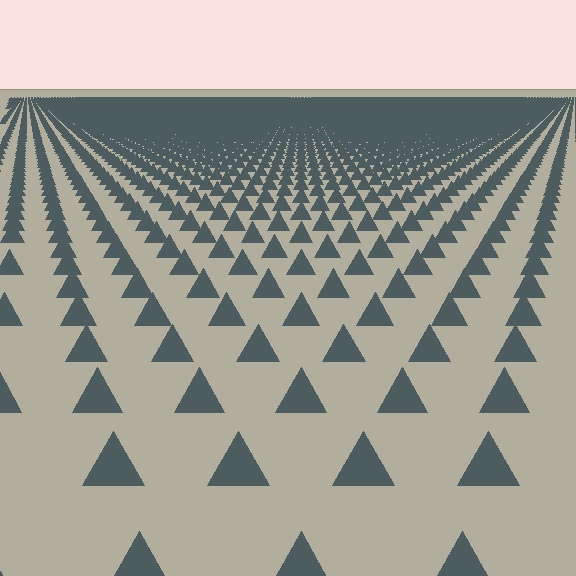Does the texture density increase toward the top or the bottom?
Density increases toward the top.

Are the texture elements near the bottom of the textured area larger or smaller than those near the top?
Larger. Near the bottom, elements are closer to the viewer and appear at a bigger on-screen size.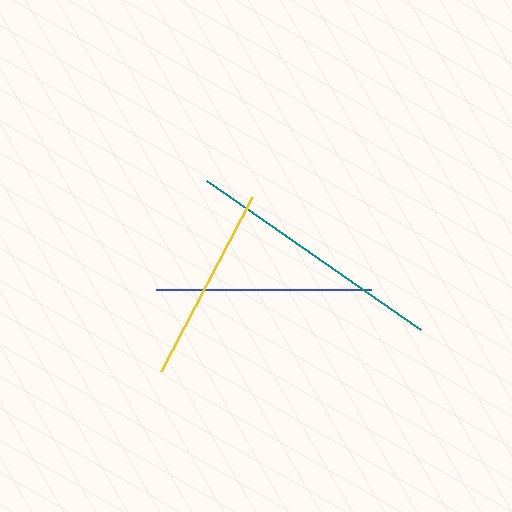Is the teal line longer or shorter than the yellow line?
The teal line is longer than the yellow line.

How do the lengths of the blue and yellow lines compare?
The blue and yellow lines are approximately the same length.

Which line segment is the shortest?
The yellow line is the shortest at approximately 197 pixels.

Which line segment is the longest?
The teal line is the longest at approximately 260 pixels.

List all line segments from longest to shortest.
From longest to shortest: teal, blue, yellow.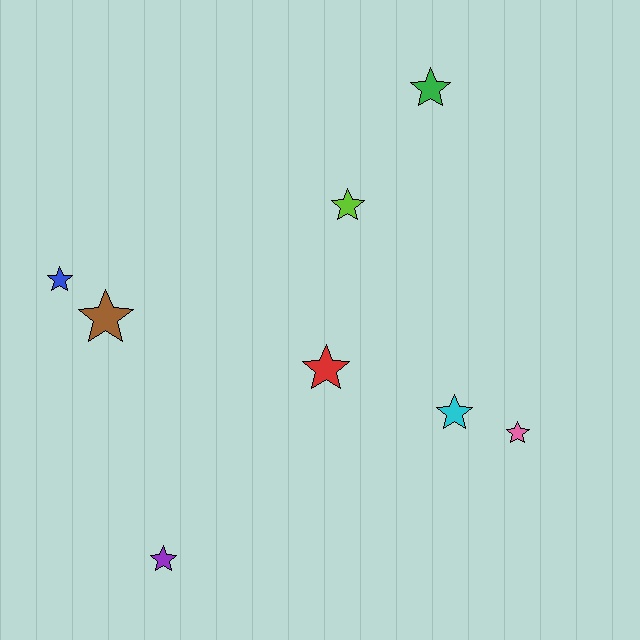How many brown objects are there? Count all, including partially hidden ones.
There is 1 brown object.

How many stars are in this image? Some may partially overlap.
There are 8 stars.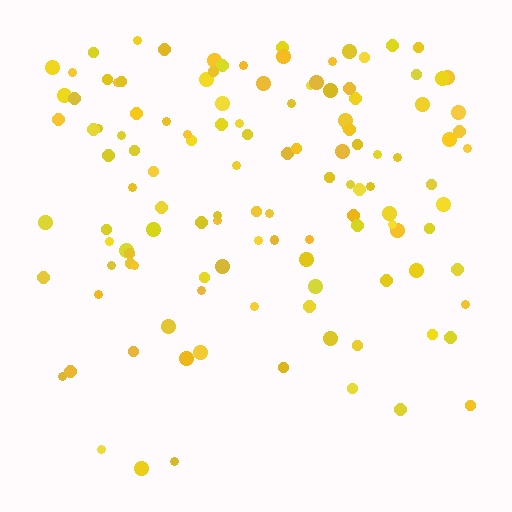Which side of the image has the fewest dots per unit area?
The bottom.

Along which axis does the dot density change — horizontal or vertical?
Vertical.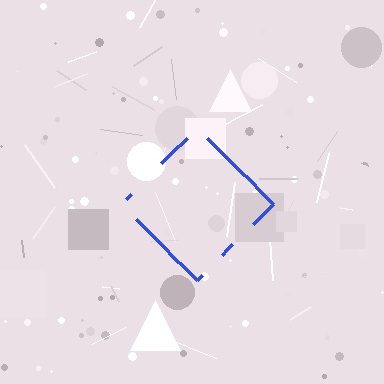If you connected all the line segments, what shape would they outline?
They would outline a diamond.